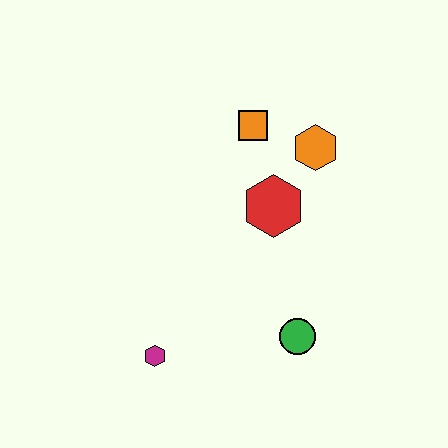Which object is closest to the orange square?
The orange hexagon is closest to the orange square.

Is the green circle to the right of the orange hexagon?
No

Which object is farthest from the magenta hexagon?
The orange hexagon is farthest from the magenta hexagon.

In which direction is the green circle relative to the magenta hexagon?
The green circle is to the right of the magenta hexagon.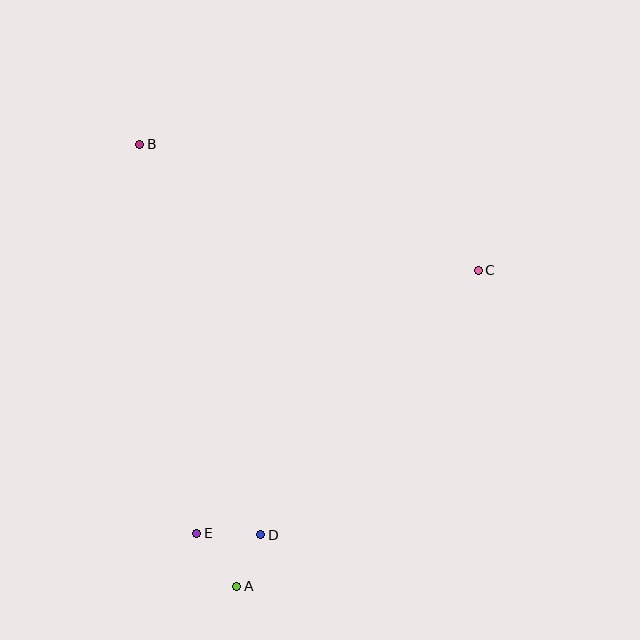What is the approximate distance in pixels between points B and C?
The distance between B and C is approximately 362 pixels.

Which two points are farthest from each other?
Points A and B are farthest from each other.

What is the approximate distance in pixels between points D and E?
The distance between D and E is approximately 64 pixels.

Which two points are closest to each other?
Points A and D are closest to each other.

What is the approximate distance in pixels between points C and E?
The distance between C and E is approximately 386 pixels.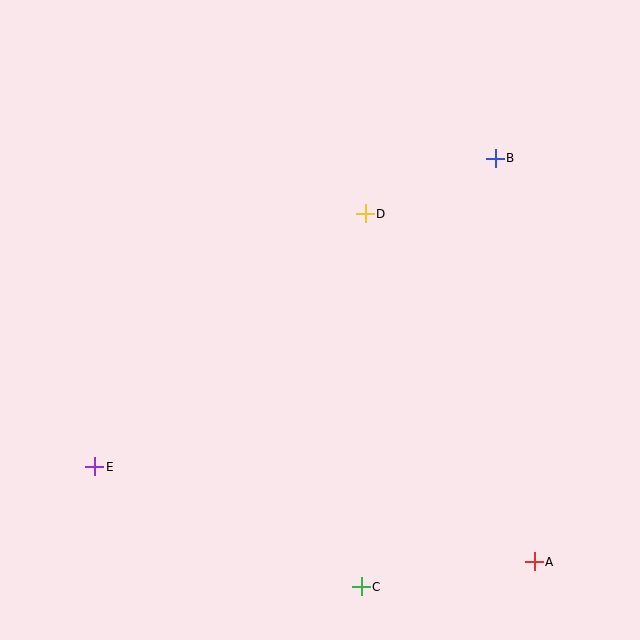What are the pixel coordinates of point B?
Point B is at (495, 158).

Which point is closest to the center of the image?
Point D at (365, 214) is closest to the center.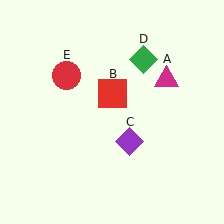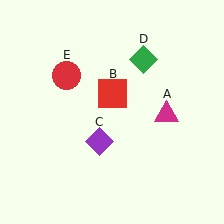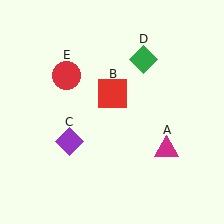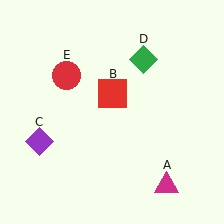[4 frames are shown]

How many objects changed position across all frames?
2 objects changed position: magenta triangle (object A), purple diamond (object C).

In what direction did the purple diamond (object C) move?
The purple diamond (object C) moved left.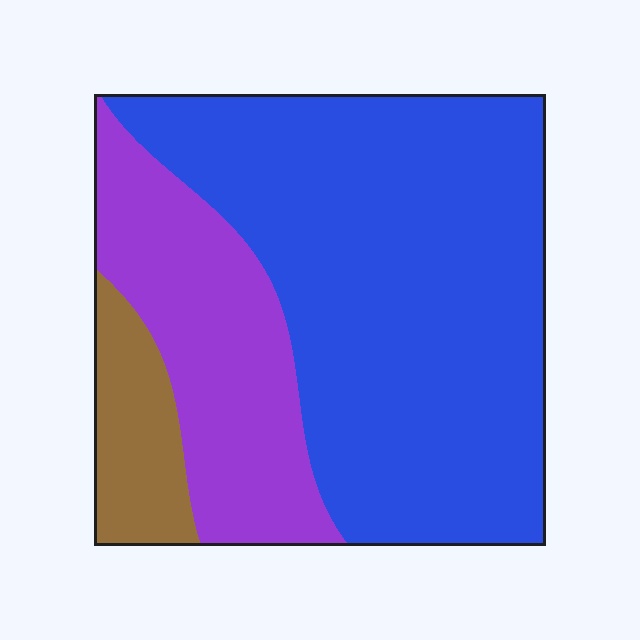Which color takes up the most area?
Blue, at roughly 65%.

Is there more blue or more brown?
Blue.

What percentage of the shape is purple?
Purple takes up between a quarter and a half of the shape.